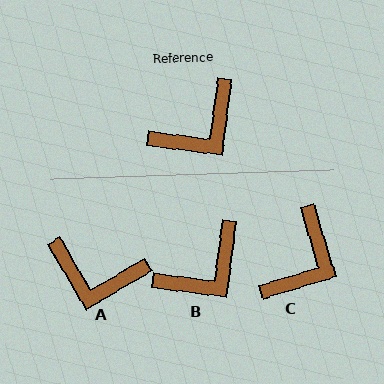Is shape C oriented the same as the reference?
No, it is off by about 24 degrees.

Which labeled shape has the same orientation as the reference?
B.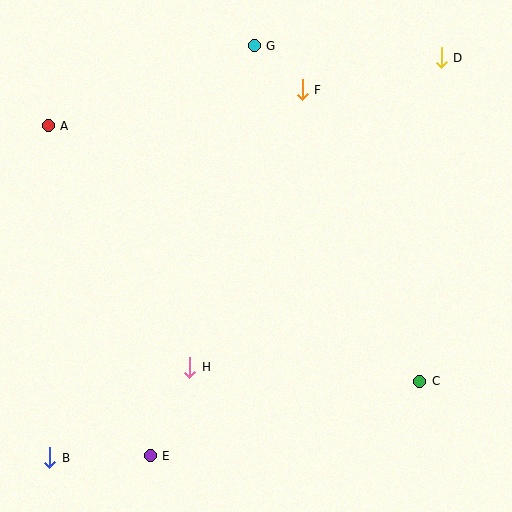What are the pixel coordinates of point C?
Point C is at (420, 382).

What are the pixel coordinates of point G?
Point G is at (254, 46).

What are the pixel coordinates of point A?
Point A is at (48, 126).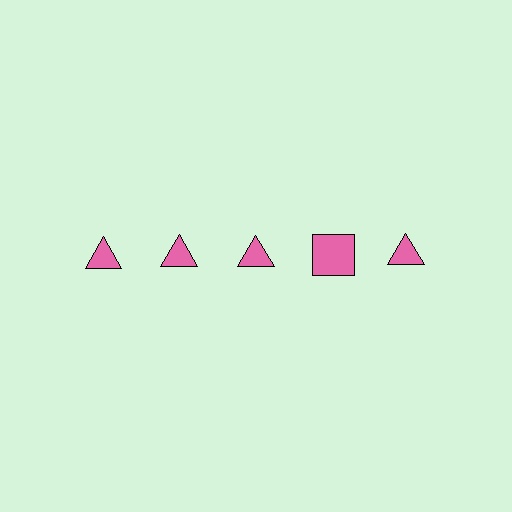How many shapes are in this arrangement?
There are 5 shapes arranged in a grid pattern.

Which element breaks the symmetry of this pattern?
The pink square in the top row, second from right column breaks the symmetry. All other shapes are pink triangles.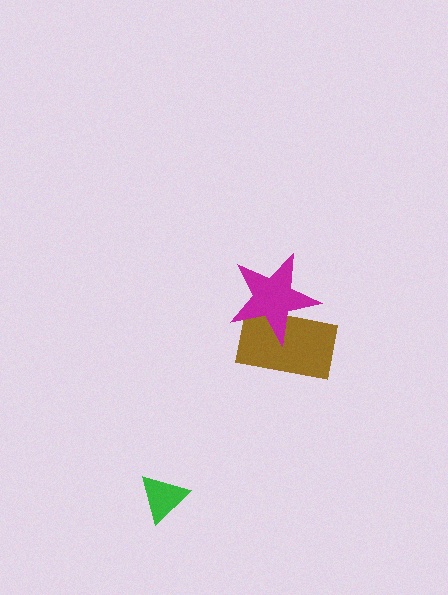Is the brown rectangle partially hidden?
Yes, it is partially covered by another shape.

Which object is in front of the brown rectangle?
The magenta star is in front of the brown rectangle.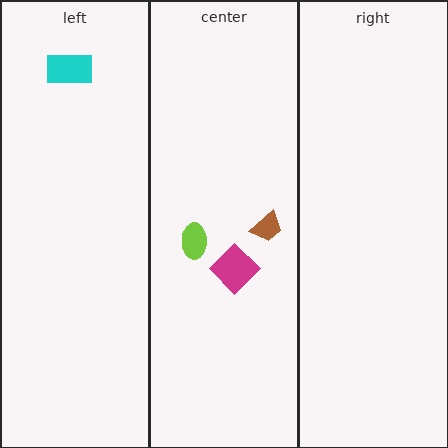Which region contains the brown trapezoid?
The center region.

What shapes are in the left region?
The cyan rectangle.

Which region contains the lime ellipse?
The center region.